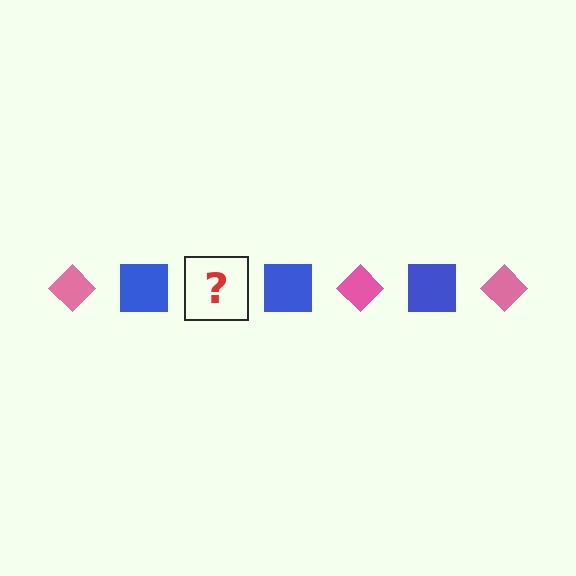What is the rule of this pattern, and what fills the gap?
The rule is that the pattern alternates between pink diamond and blue square. The gap should be filled with a pink diamond.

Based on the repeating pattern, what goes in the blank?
The blank should be a pink diamond.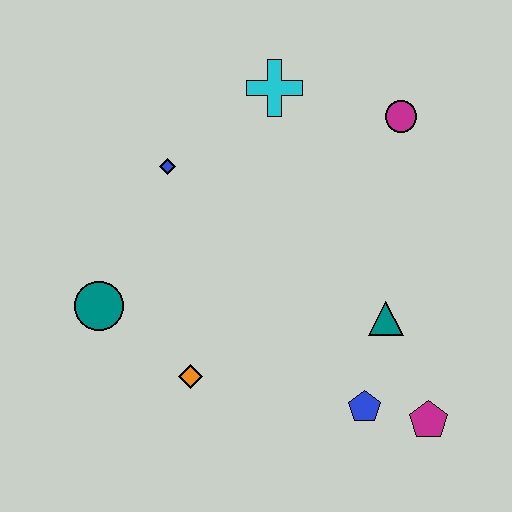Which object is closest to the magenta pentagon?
The blue pentagon is closest to the magenta pentagon.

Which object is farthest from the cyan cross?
The magenta pentagon is farthest from the cyan cross.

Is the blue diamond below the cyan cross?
Yes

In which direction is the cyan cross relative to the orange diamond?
The cyan cross is above the orange diamond.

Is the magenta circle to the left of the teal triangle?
No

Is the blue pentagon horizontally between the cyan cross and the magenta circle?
Yes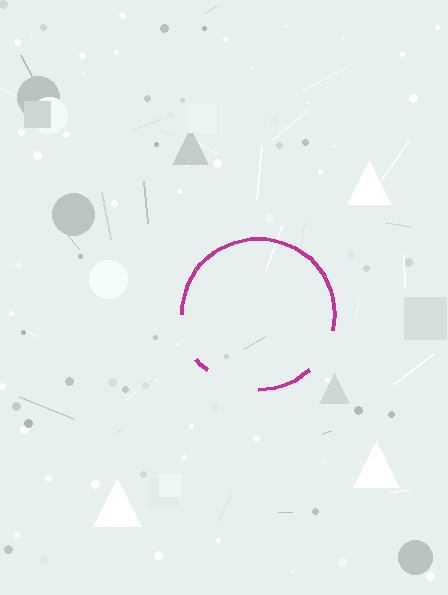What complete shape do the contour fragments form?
The contour fragments form a circle.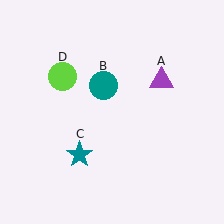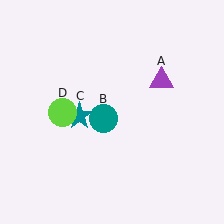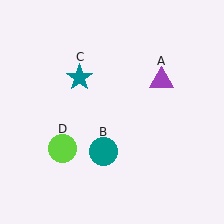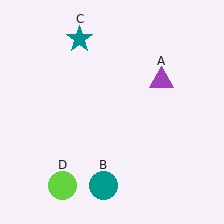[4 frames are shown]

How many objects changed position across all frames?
3 objects changed position: teal circle (object B), teal star (object C), lime circle (object D).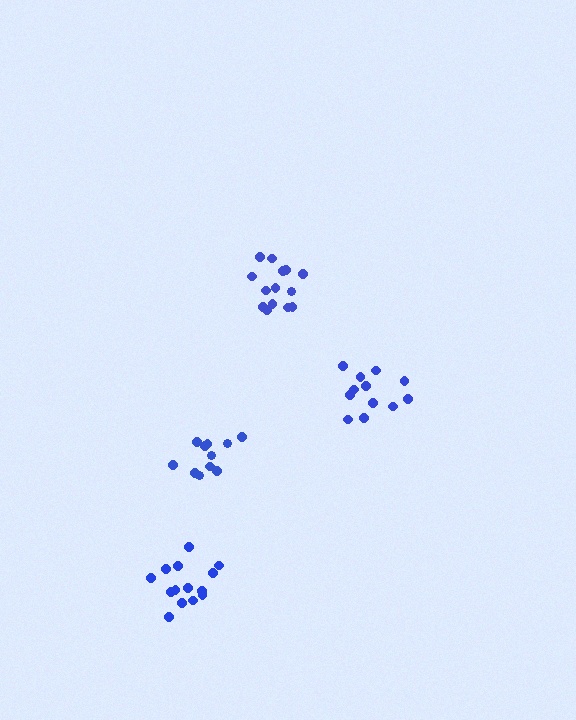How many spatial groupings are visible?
There are 4 spatial groupings.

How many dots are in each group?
Group 1: 11 dots, Group 2: 12 dots, Group 3: 14 dots, Group 4: 14 dots (51 total).